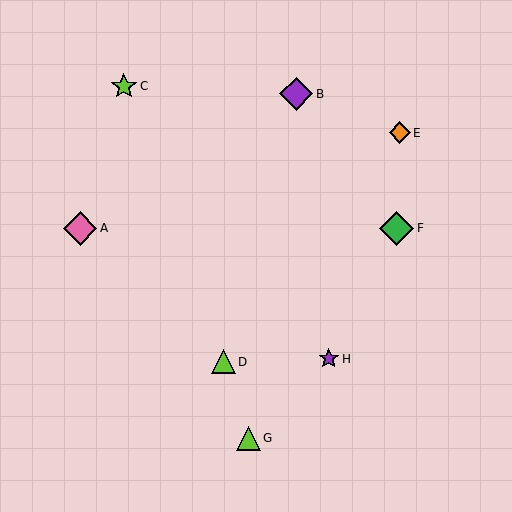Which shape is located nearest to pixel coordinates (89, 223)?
The pink diamond (labeled A) at (80, 228) is nearest to that location.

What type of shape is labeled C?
Shape C is a lime star.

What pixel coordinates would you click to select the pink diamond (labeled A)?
Click at (80, 228) to select the pink diamond A.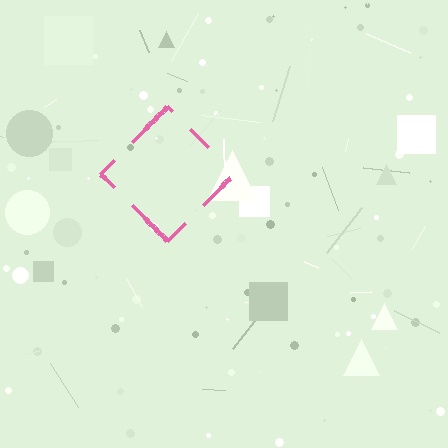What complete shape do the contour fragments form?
The contour fragments form a diamond.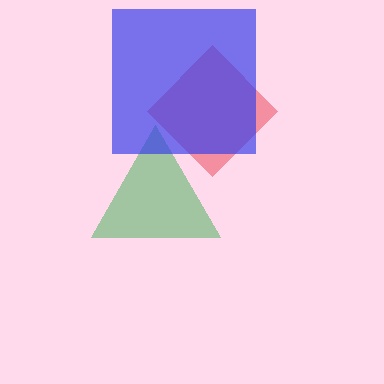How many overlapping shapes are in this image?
There are 3 overlapping shapes in the image.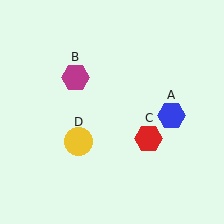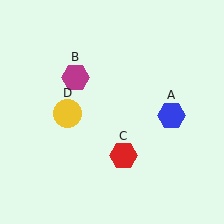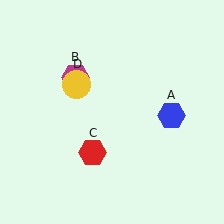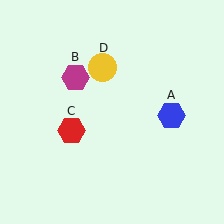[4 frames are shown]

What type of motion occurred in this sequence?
The red hexagon (object C), yellow circle (object D) rotated clockwise around the center of the scene.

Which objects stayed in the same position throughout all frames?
Blue hexagon (object A) and magenta hexagon (object B) remained stationary.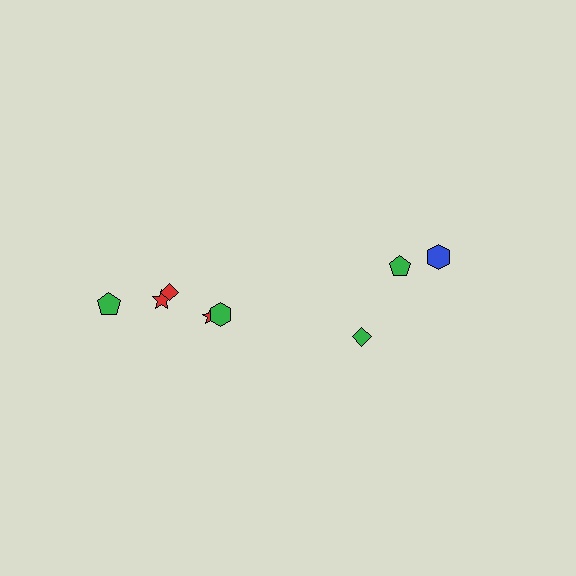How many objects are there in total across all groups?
There are 8 objects.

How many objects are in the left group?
There are 5 objects.